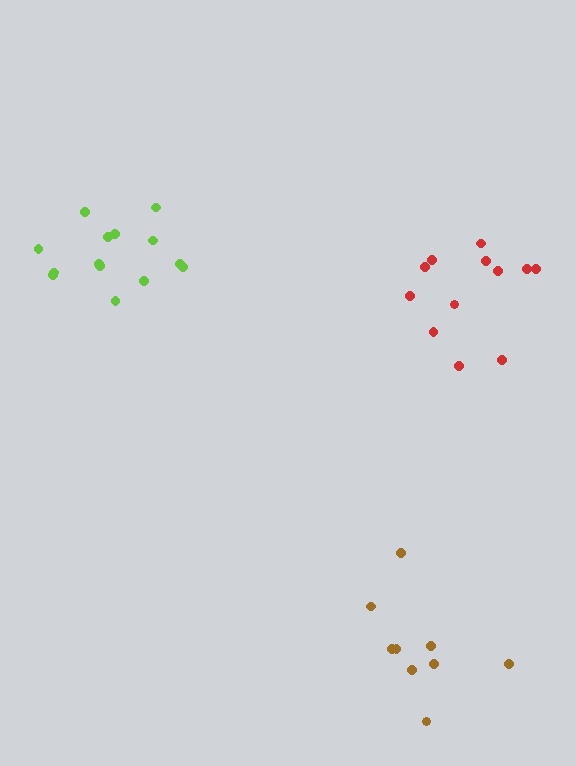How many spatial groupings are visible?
There are 3 spatial groupings.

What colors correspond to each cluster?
The clusters are colored: red, lime, brown.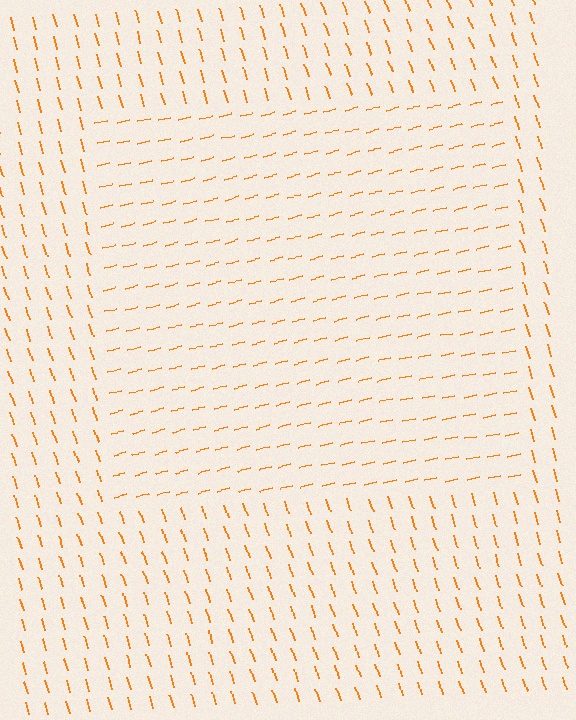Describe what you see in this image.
The image is filled with small orange line segments. A rectangle region in the image has lines oriented differently from the surrounding lines, creating a visible texture boundary.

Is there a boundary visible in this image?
Yes, there is a texture boundary formed by a change in line orientation.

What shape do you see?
I see a rectangle.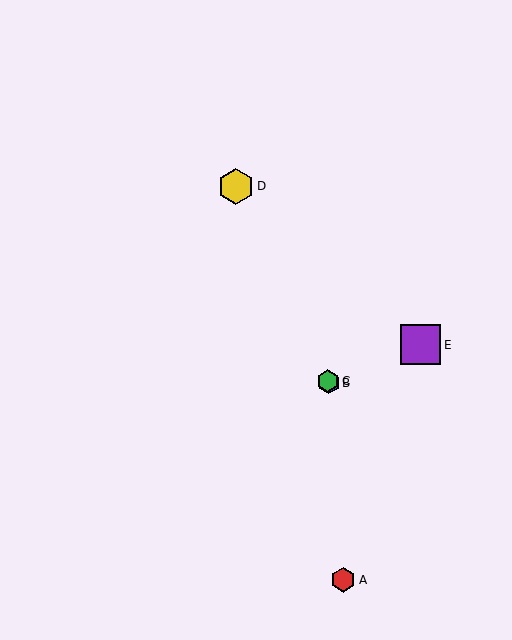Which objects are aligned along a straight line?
Objects B, C, D are aligned along a straight line.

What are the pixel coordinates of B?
Object B is at (329, 383).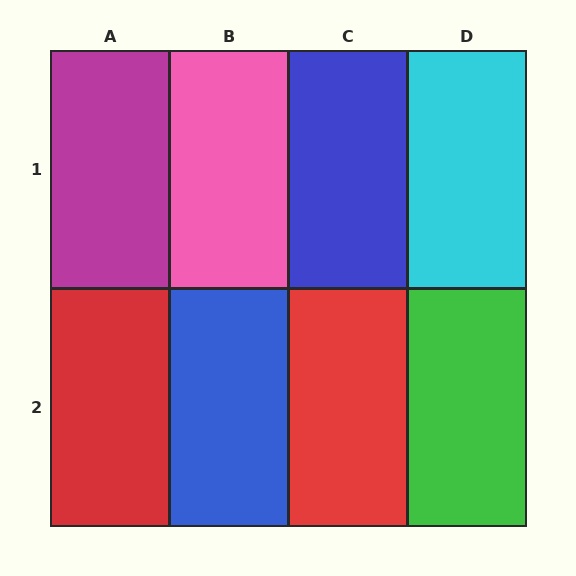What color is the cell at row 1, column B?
Pink.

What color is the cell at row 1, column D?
Cyan.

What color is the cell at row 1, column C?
Blue.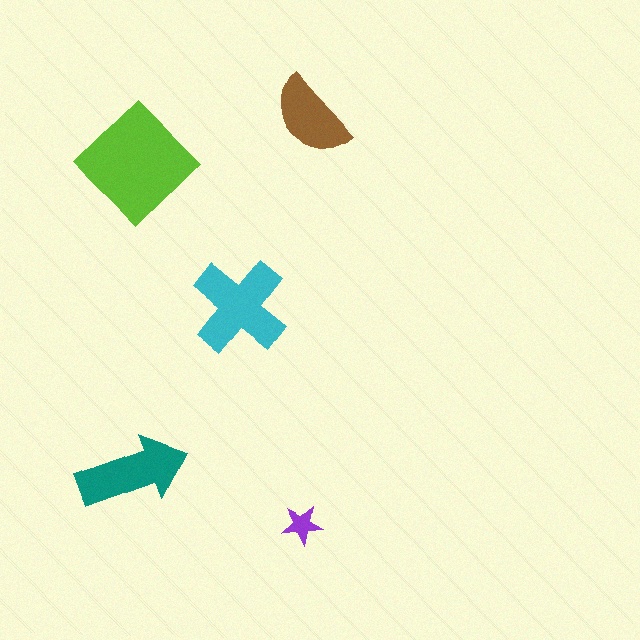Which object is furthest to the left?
The lime diamond is leftmost.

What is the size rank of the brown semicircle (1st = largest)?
4th.